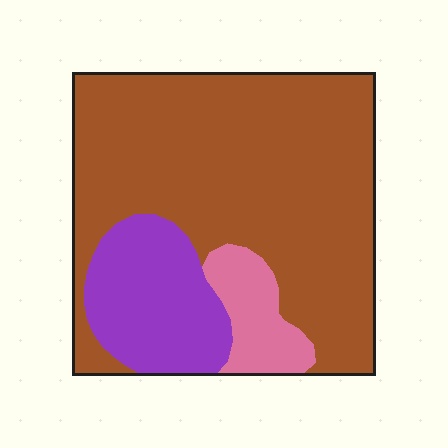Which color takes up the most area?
Brown, at roughly 70%.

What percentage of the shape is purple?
Purple covers roughly 20% of the shape.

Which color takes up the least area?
Pink, at roughly 10%.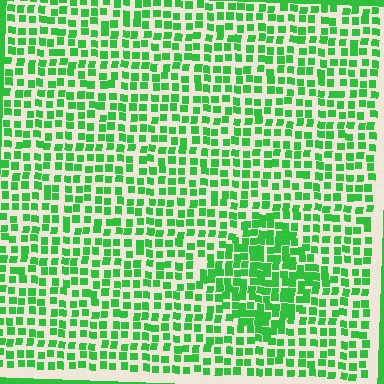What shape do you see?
I see a diamond.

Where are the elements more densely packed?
The elements are more densely packed inside the diamond boundary.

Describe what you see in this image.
The image contains small green elements arranged at two different densities. A diamond-shaped region is visible where the elements are more densely packed than the surrounding area.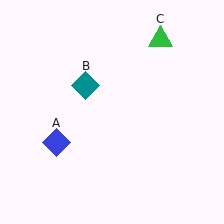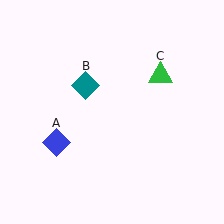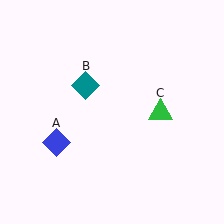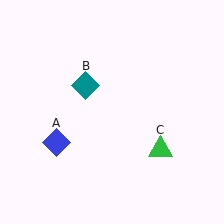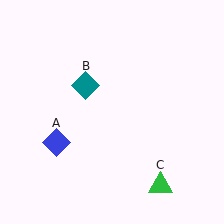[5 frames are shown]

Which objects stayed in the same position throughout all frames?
Blue diamond (object A) and teal diamond (object B) remained stationary.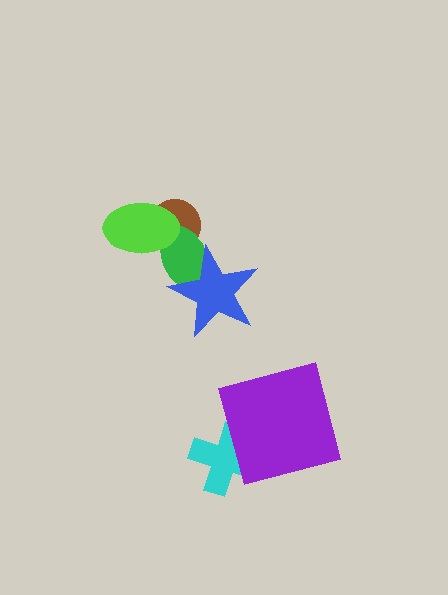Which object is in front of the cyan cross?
The purple square is in front of the cyan cross.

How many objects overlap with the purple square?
1 object overlaps with the purple square.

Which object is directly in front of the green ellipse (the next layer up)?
The lime ellipse is directly in front of the green ellipse.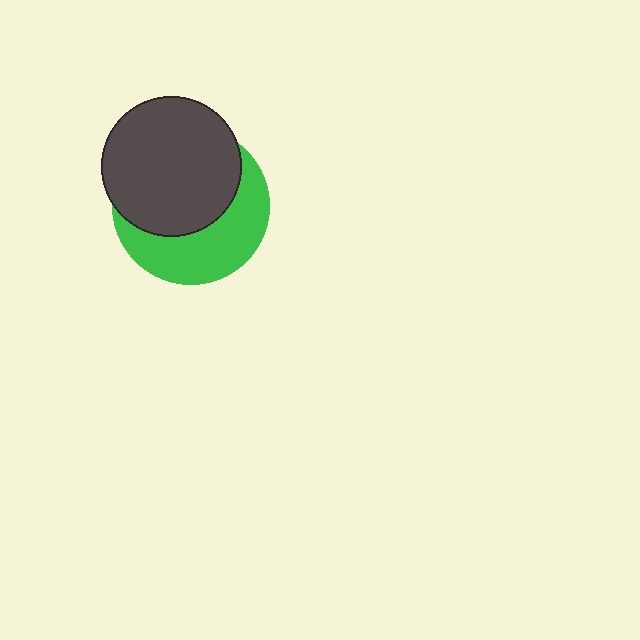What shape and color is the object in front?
The object in front is a dark gray circle.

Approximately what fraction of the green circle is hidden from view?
Roughly 56% of the green circle is hidden behind the dark gray circle.